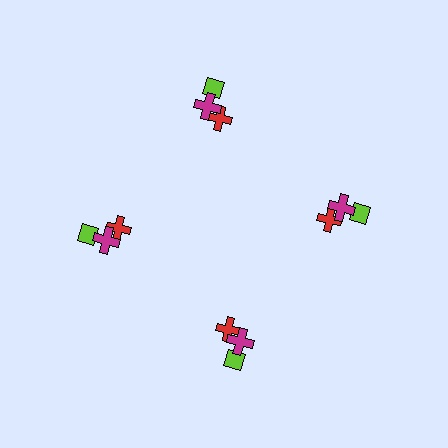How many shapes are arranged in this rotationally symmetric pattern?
There are 12 shapes, arranged in 4 groups of 3.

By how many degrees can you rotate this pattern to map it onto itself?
The pattern maps onto itself every 90 degrees of rotation.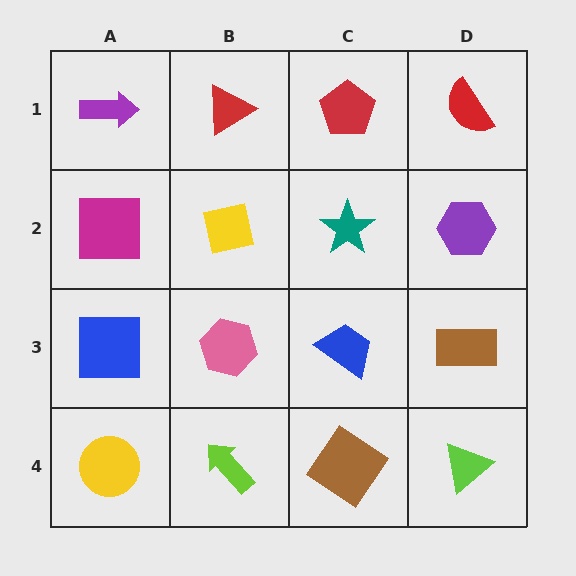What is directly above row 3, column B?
A yellow square.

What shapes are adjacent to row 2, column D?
A red semicircle (row 1, column D), a brown rectangle (row 3, column D), a teal star (row 2, column C).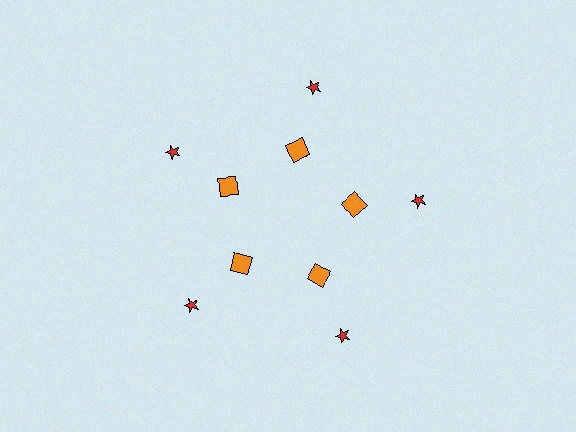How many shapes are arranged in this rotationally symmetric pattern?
There are 10 shapes, arranged in 5 groups of 2.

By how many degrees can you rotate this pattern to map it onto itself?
The pattern maps onto itself every 72 degrees of rotation.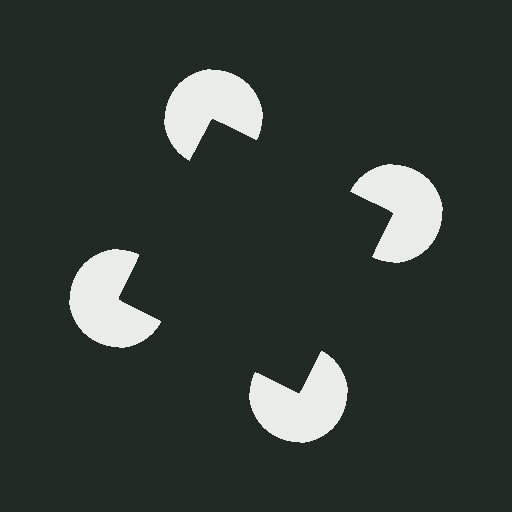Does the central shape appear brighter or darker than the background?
It typically appears slightly darker than the background, even though no actual brightness change is drawn.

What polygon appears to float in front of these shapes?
An illusory square — its edges are inferred from the aligned wedge cuts in the pac-man discs, not physically drawn.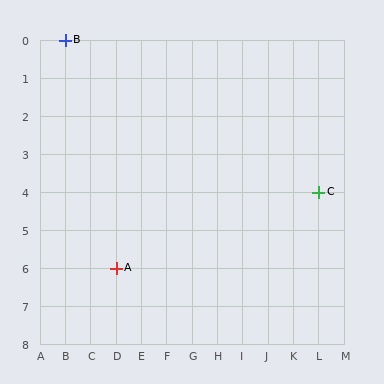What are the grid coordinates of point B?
Point B is at grid coordinates (B, 0).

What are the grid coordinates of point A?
Point A is at grid coordinates (D, 6).